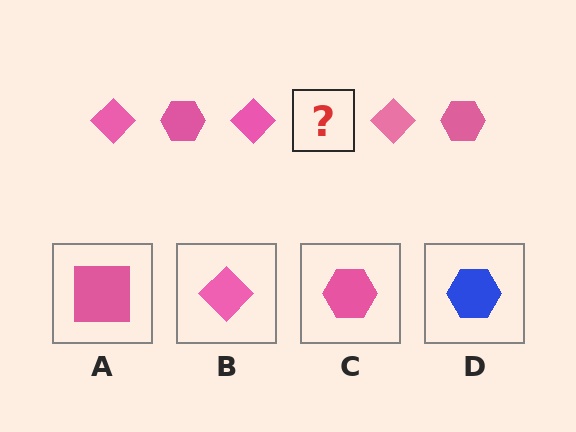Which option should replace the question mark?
Option C.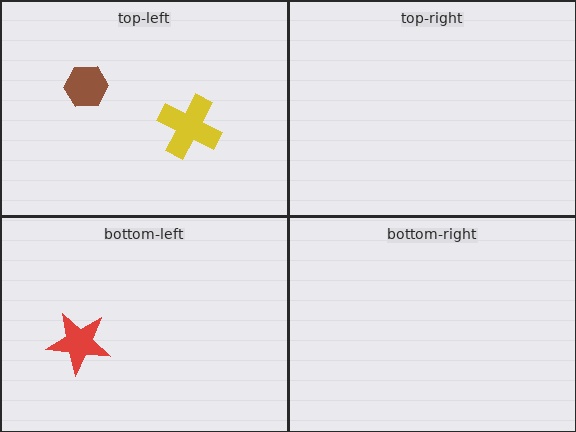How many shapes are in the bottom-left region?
1.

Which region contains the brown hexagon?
The top-left region.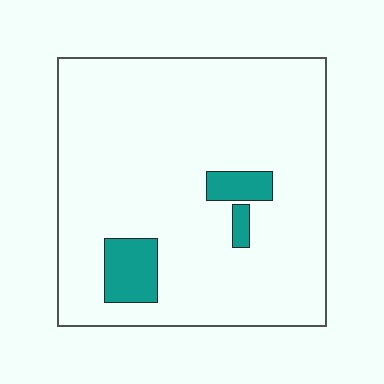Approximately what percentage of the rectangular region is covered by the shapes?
Approximately 10%.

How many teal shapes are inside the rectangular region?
3.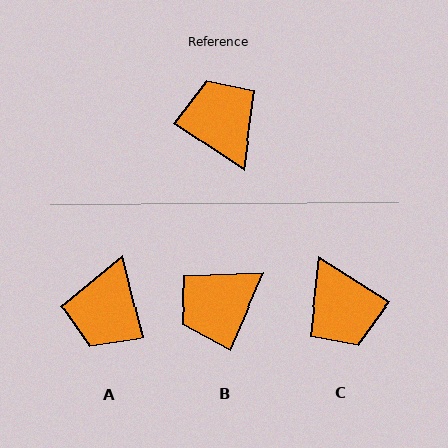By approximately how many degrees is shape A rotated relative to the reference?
Approximately 137 degrees counter-clockwise.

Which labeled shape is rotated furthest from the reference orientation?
C, about 178 degrees away.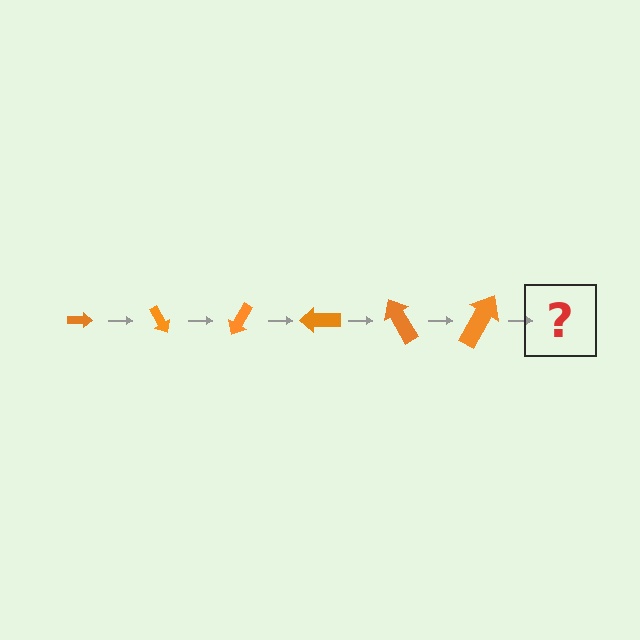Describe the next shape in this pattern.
It should be an arrow, larger than the previous one and rotated 360 degrees from the start.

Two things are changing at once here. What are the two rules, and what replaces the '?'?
The two rules are that the arrow grows larger each step and it rotates 60 degrees each step. The '?' should be an arrow, larger than the previous one and rotated 360 degrees from the start.